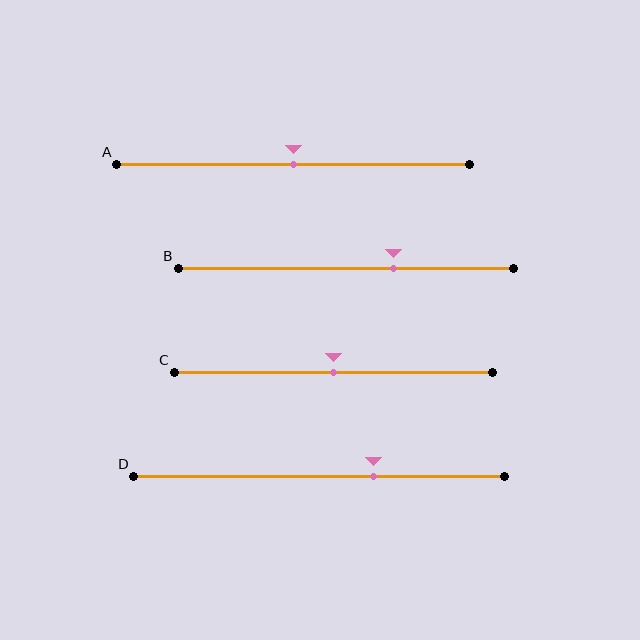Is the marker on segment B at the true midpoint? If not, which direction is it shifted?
No, the marker on segment B is shifted to the right by about 14% of the segment length.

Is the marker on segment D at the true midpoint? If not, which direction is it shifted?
No, the marker on segment D is shifted to the right by about 15% of the segment length.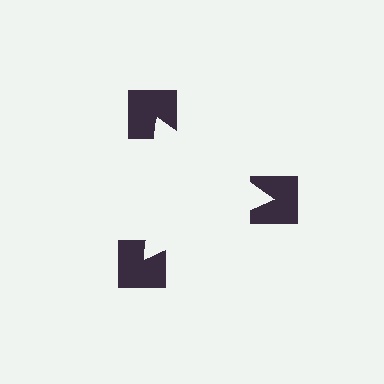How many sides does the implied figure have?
3 sides.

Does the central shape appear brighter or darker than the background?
It typically appears slightly brighter than the background, even though no actual brightness change is drawn.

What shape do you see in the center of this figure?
An illusory triangle — its edges are inferred from the aligned wedge cuts in the notched squares, not physically drawn.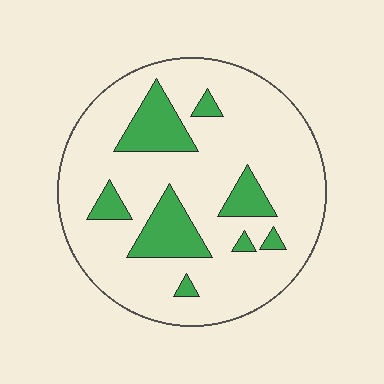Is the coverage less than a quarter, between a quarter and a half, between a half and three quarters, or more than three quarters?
Less than a quarter.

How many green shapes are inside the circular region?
8.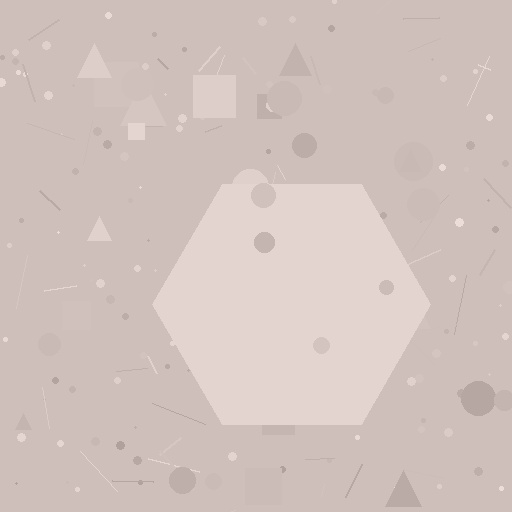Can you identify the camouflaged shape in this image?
The camouflaged shape is a hexagon.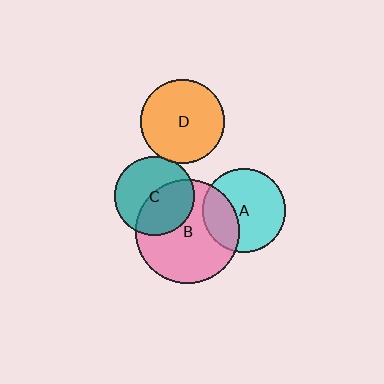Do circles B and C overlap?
Yes.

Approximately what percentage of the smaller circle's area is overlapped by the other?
Approximately 45%.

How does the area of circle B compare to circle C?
Approximately 1.7 times.